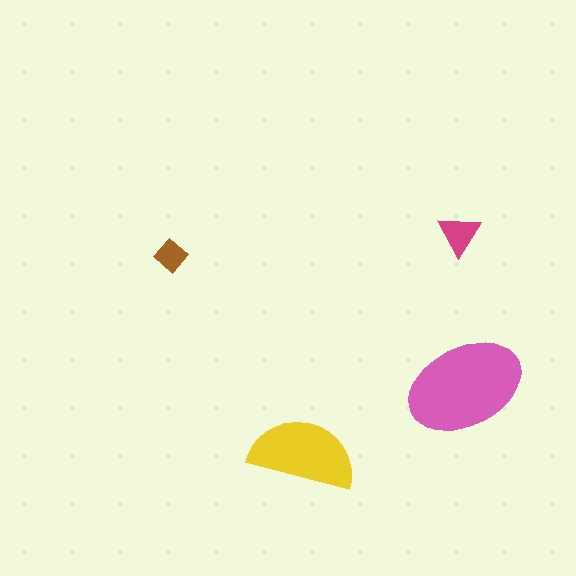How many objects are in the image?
There are 4 objects in the image.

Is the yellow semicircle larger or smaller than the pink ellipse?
Smaller.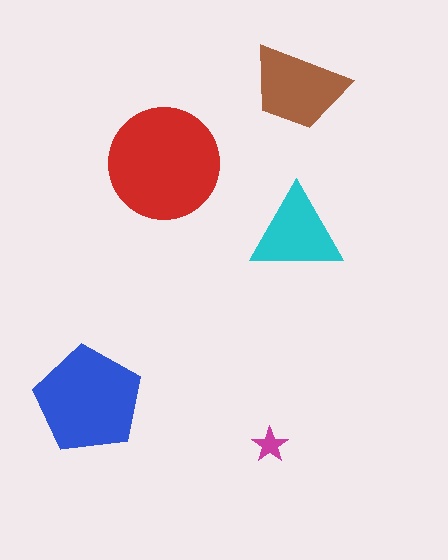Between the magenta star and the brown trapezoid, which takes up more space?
The brown trapezoid.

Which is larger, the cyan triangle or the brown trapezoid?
The brown trapezoid.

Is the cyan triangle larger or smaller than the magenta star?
Larger.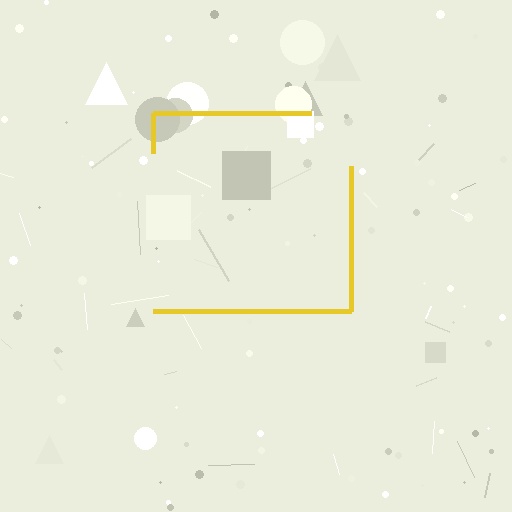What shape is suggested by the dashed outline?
The dashed outline suggests a square.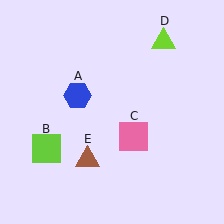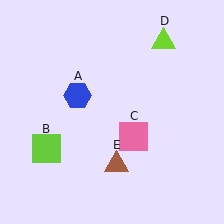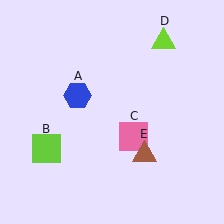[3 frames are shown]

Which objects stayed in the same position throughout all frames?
Blue hexagon (object A) and lime square (object B) and pink square (object C) and lime triangle (object D) remained stationary.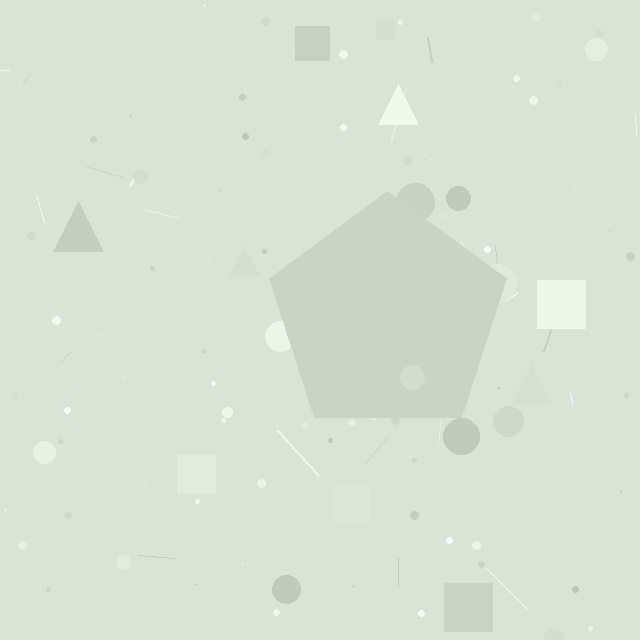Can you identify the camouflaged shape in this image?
The camouflaged shape is a pentagon.